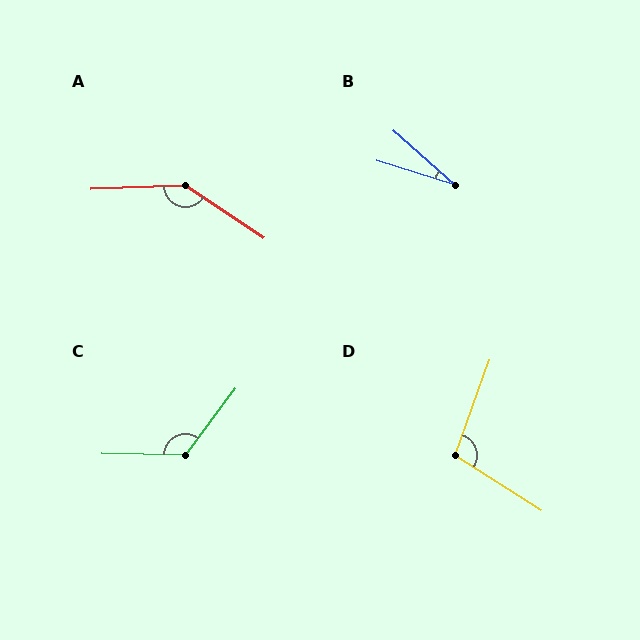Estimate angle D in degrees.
Approximately 103 degrees.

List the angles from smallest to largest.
B (24°), D (103°), C (126°), A (144°).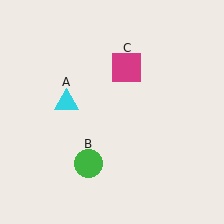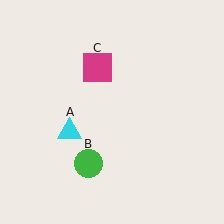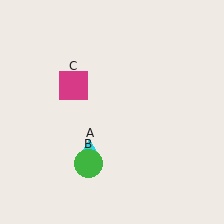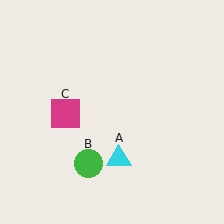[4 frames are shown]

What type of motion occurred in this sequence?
The cyan triangle (object A), magenta square (object C) rotated counterclockwise around the center of the scene.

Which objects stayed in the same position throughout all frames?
Green circle (object B) remained stationary.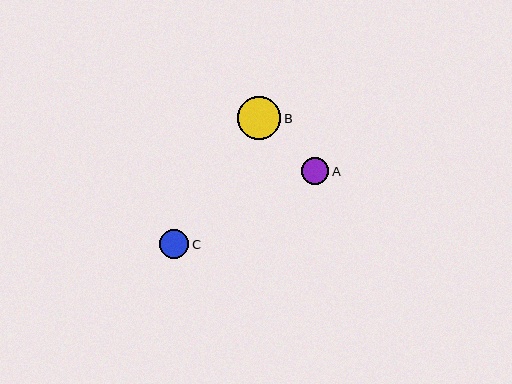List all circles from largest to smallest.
From largest to smallest: B, C, A.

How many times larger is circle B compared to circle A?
Circle B is approximately 1.6 times the size of circle A.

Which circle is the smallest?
Circle A is the smallest with a size of approximately 27 pixels.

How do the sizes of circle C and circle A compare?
Circle C and circle A are approximately the same size.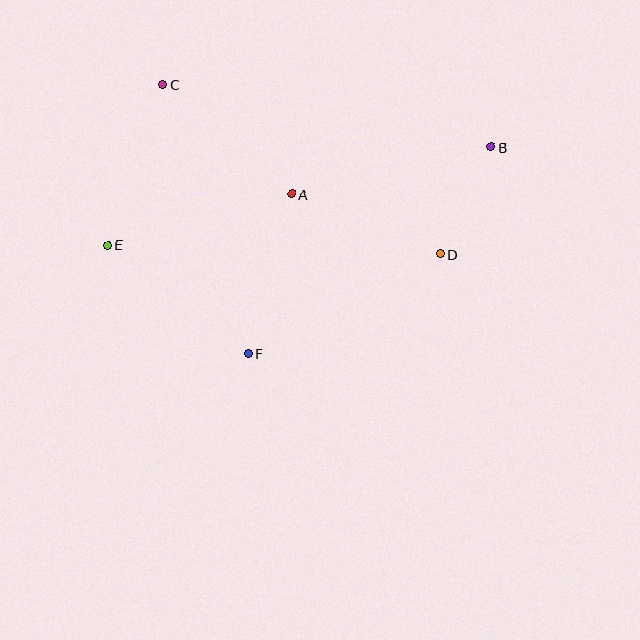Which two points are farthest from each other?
Points B and E are farthest from each other.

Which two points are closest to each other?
Points B and D are closest to each other.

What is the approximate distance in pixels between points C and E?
The distance between C and E is approximately 169 pixels.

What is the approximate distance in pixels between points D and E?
The distance between D and E is approximately 333 pixels.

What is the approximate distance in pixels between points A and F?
The distance between A and F is approximately 165 pixels.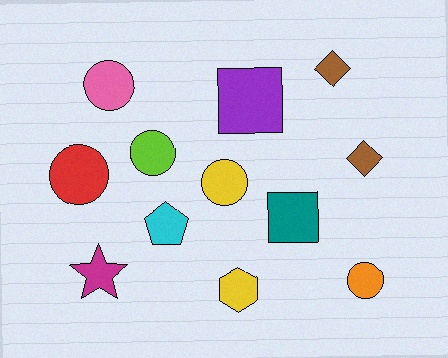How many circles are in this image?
There are 5 circles.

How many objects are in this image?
There are 12 objects.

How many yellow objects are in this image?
There are 2 yellow objects.